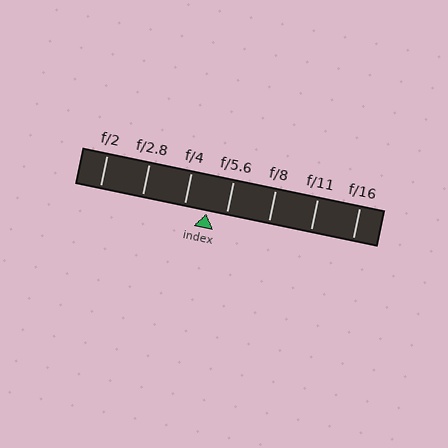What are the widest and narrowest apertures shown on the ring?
The widest aperture shown is f/2 and the narrowest is f/16.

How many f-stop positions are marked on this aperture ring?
There are 7 f-stop positions marked.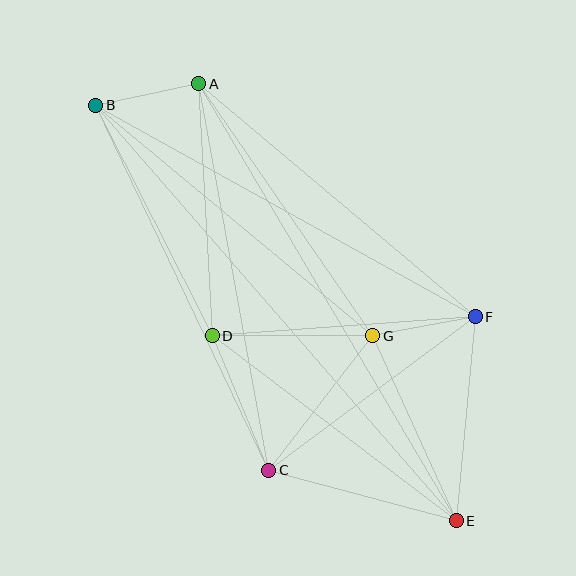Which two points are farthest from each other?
Points B and E are farthest from each other.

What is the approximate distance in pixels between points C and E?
The distance between C and E is approximately 194 pixels.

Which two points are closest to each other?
Points F and G are closest to each other.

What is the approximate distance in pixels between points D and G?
The distance between D and G is approximately 160 pixels.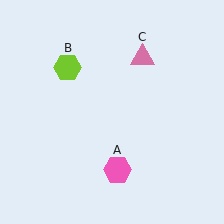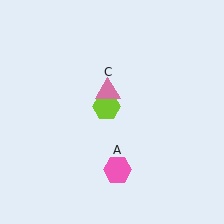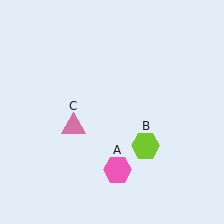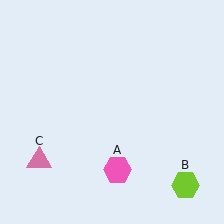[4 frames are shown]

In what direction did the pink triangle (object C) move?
The pink triangle (object C) moved down and to the left.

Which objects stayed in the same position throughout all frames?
Pink hexagon (object A) remained stationary.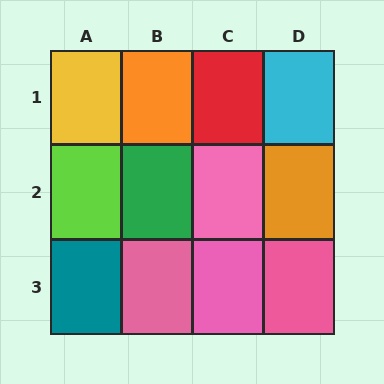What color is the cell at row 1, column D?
Cyan.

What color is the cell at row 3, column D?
Pink.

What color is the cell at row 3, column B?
Pink.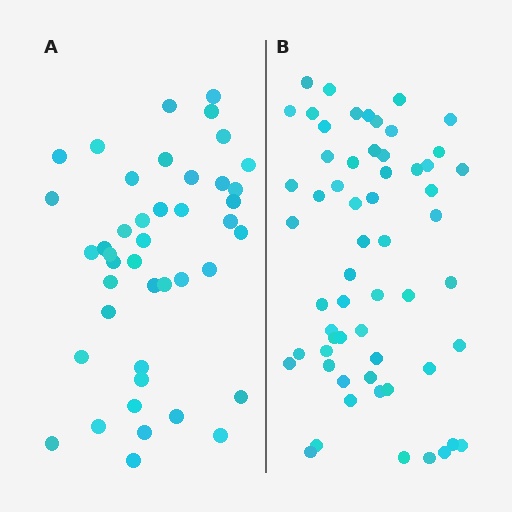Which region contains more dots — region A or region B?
Region B (the right region) has more dots.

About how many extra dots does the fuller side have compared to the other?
Region B has approximately 15 more dots than region A.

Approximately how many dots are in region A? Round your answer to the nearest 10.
About 40 dots. (The exact count is 43, which rounds to 40.)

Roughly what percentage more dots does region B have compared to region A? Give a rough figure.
About 35% more.